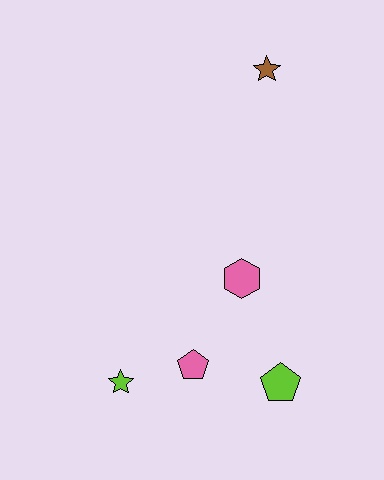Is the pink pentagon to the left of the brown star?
Yes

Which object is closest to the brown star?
The pink hexagon is closest to the brown star.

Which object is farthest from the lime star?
The brown star is farthest from the lime star.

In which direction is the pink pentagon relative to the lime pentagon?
The pink pentagon is to the left of the lime pentagon.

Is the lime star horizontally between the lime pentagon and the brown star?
No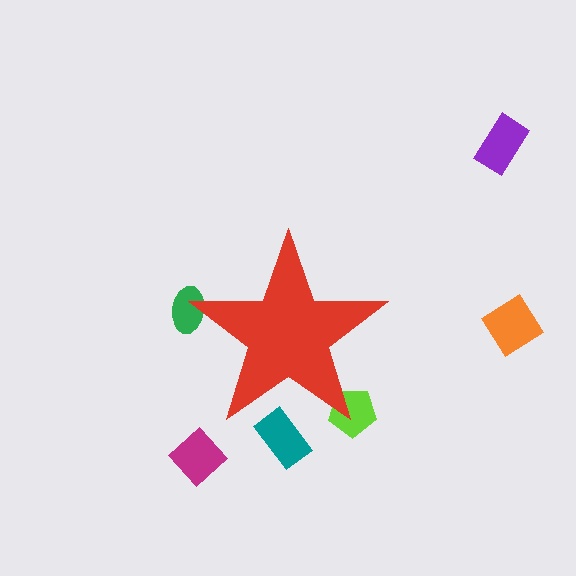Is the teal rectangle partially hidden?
Yes, the teal rectangle is partially hidden behind the red star.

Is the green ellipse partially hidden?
Yes, the green ellipse is partially hidden behind the red star.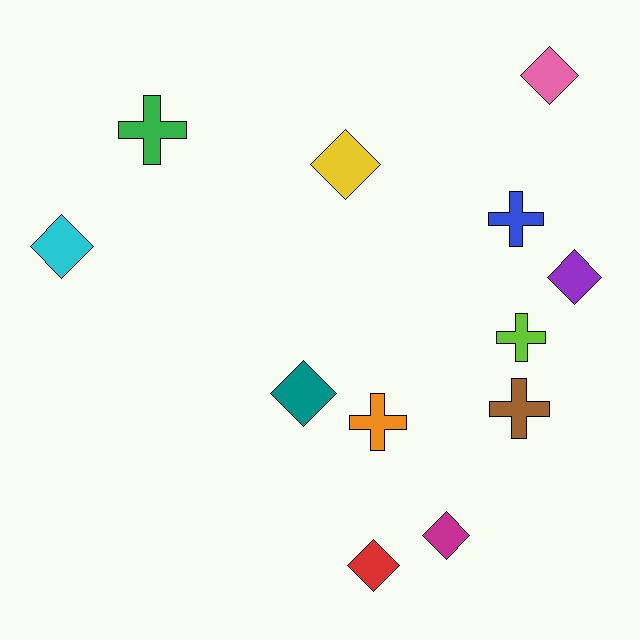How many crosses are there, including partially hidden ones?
There are 5 crosses.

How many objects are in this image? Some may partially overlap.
There are 12 objects.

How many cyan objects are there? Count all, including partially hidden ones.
There is 1 cyan object.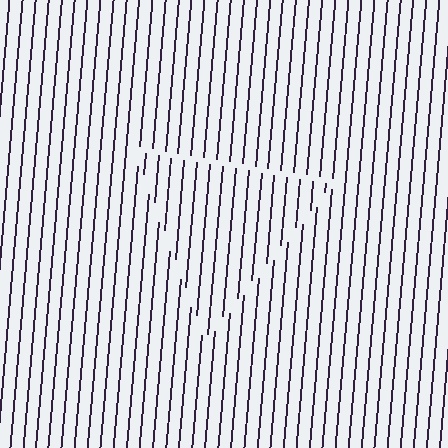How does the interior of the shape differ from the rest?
The interior of the shape contains the same grating, shifted by half a period — the contour is defined by the phase discontinuity where line-ends from the inner and outer gratings abut.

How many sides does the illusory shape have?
3 sides — the line-ends trace a triangle.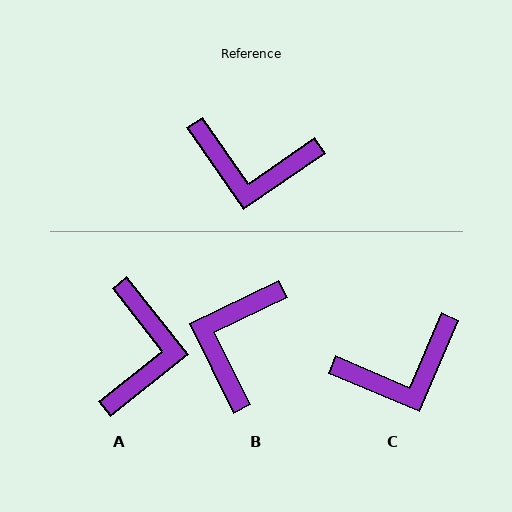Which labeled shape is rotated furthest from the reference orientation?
B, about 98 degrees away.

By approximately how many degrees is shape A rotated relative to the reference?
Approximately 94 degrees counter-clockwise.